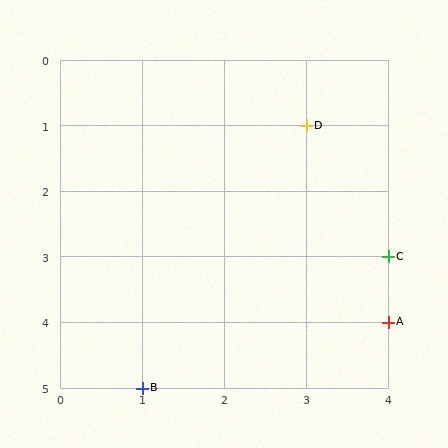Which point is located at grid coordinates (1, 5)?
Point B is at (1, 5).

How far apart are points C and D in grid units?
Points C and D are 1 column and 2 rows apart (about 2.2 grid units diagonally).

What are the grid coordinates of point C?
Point C is at grid coordinates (4, 3).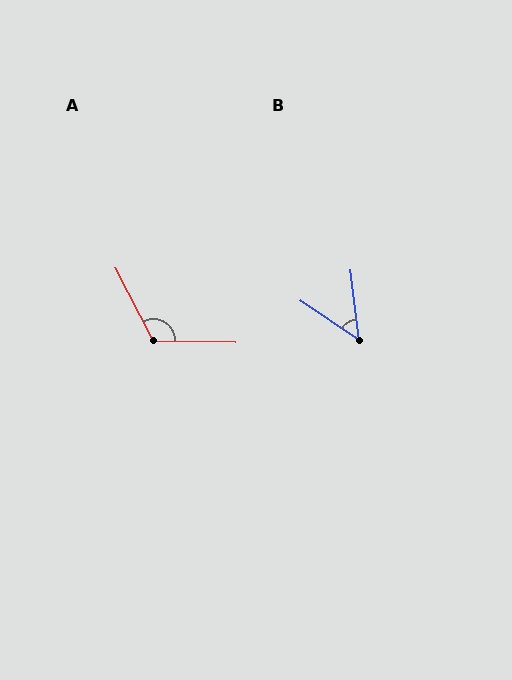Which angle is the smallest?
B, at approximately 49 degrees.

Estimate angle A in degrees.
Approximately 118 degrees.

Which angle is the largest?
A, at approximately 118 degrees.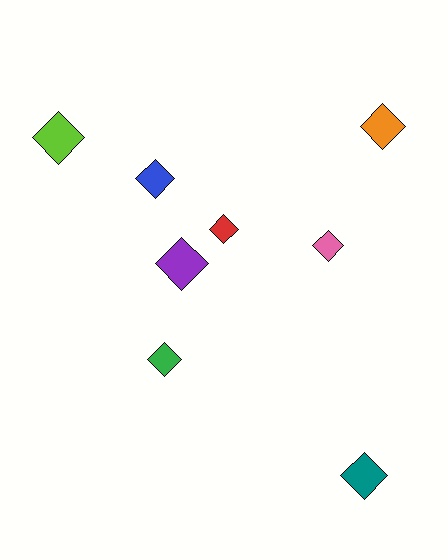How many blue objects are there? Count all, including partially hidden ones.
There is 1 blue object.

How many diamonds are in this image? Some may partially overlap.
There are 8 diamonds.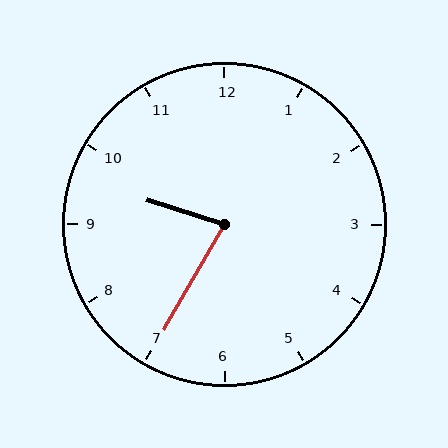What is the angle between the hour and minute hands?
Approximately 78 degrees.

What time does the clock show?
9:35.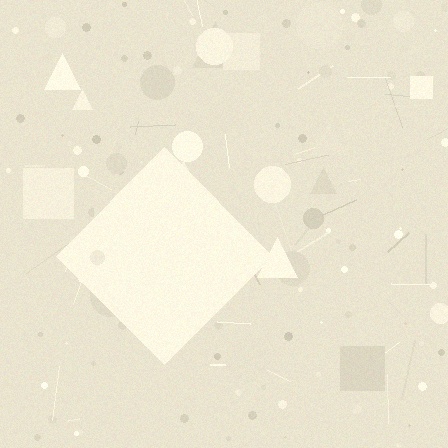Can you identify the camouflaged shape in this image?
The camouflaged shape is a diamond.